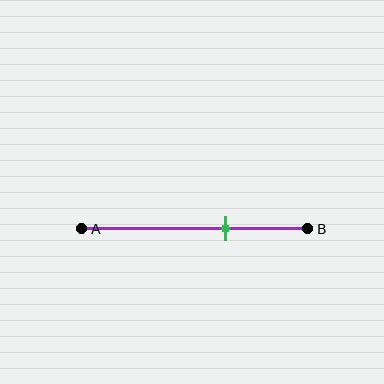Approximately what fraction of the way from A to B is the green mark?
The green mark is approximately 65% of the way from A to B.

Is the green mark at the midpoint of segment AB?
No, the mark is at about 65% from A, not at the 50% midpoint.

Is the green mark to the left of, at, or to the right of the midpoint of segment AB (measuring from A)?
The green mark is to the right of the midpoint of segment AB.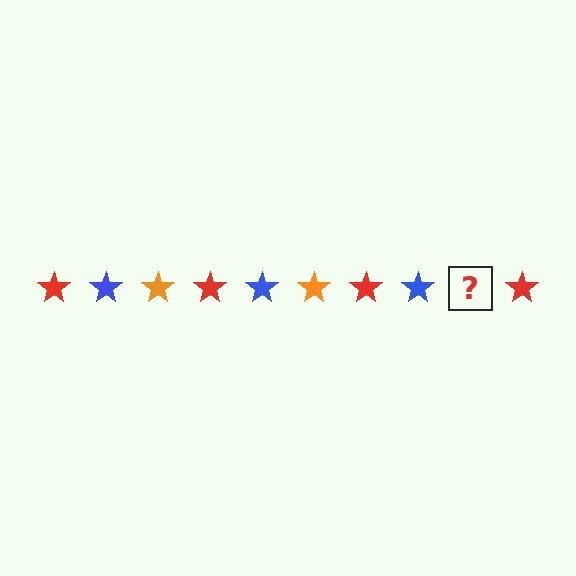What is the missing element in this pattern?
The missing element is an orange star.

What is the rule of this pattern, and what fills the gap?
The rule is that the pattern cycles through red, blue, orange stars. The gap should be filled with an orange star.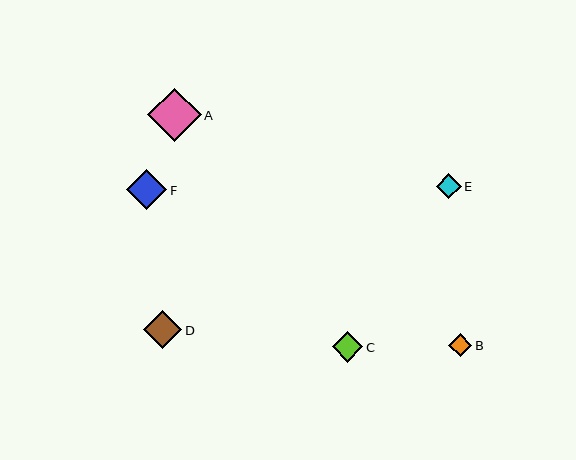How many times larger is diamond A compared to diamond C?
Diamond A is approximately 1.8 times the size of diamond C.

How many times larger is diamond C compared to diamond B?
Diamond C is approximately 1.3 times the size of diamond B.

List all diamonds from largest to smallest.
From largest to smallest: A, F, D, C, E, B.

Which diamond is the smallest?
Diamond B is the smallest with a size of approximately 23 pixels.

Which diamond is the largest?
Diamond A is the largest with a size of approximately 54 pixels.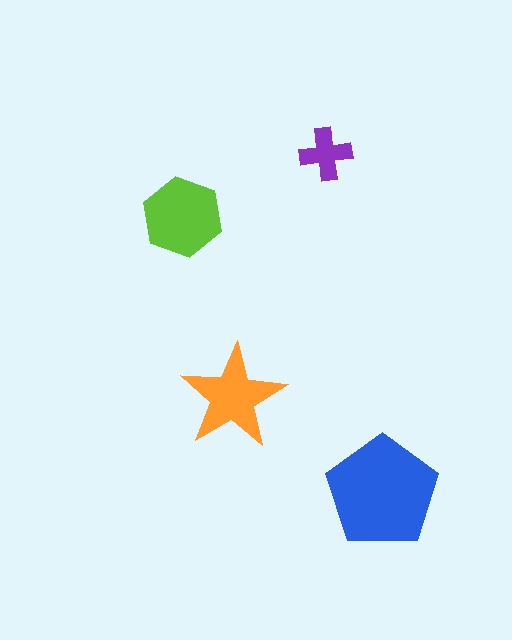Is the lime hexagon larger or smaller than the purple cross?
Larger.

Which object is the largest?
The blue pentagon.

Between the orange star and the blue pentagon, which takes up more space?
The blue pentagon.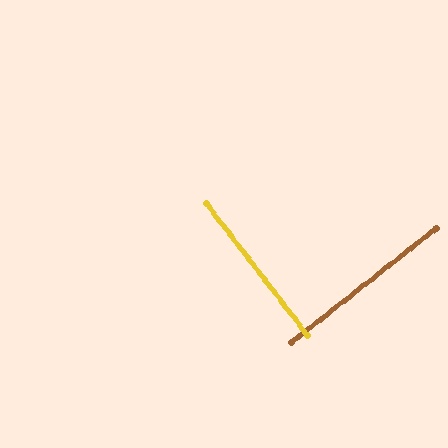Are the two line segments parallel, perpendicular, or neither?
Perpendicular — they meet at approximately 89°.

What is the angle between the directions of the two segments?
Approximately 89 degrees.